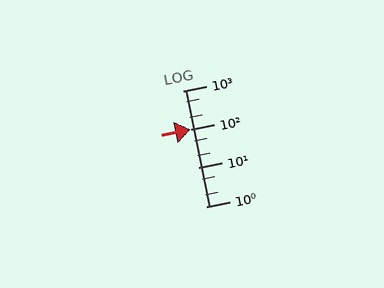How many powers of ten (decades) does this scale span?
The scale spans 3 decades, from 1 to 1000.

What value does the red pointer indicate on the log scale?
The pointer indicates approximately 97.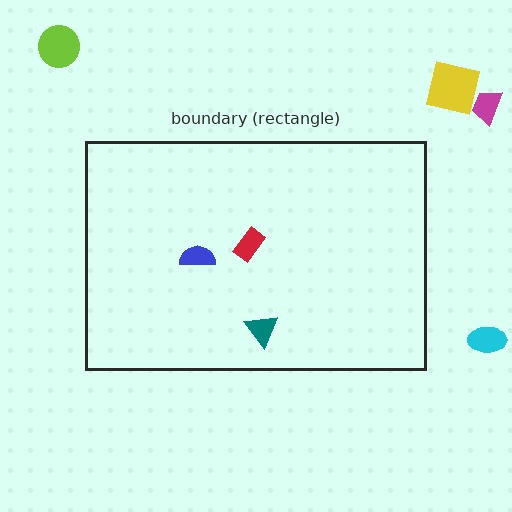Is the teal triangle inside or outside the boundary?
Inside.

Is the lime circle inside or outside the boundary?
Outside.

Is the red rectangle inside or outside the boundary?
Inside.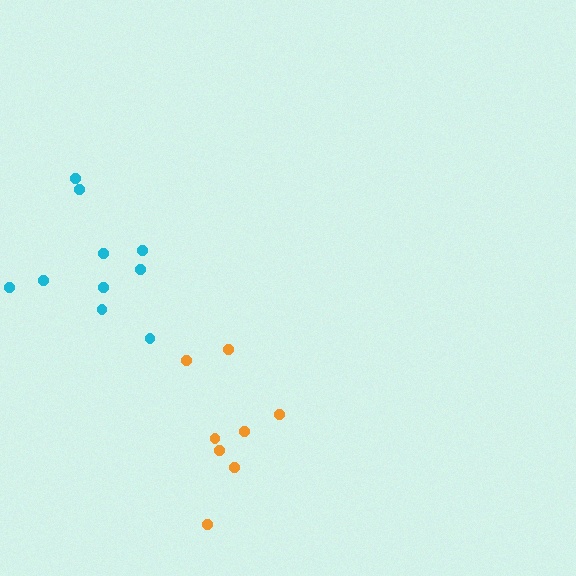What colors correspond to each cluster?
The clusters are colored: cyan, orange.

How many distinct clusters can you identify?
There are 2 distinct clusters.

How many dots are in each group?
Group 1: 10 dots, Group 2: 8 dots (18 total).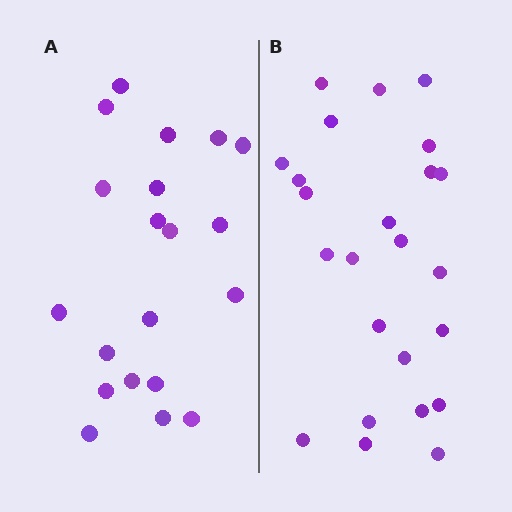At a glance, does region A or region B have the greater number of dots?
Region B (the right region) has more dots.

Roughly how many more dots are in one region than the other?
Region B has about 4 more dots than region A.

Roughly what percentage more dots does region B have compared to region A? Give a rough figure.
About 20% more.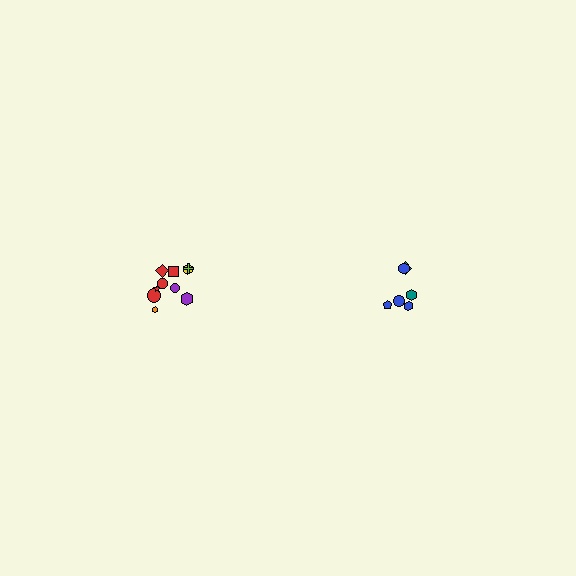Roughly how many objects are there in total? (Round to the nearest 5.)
Roughly 15 objects in total.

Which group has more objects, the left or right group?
The left group.